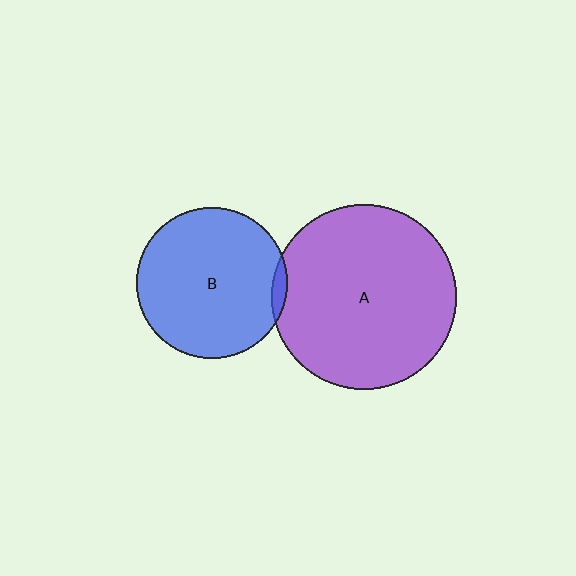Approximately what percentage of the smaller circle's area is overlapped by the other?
Approximately 5%.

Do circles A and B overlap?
Yes.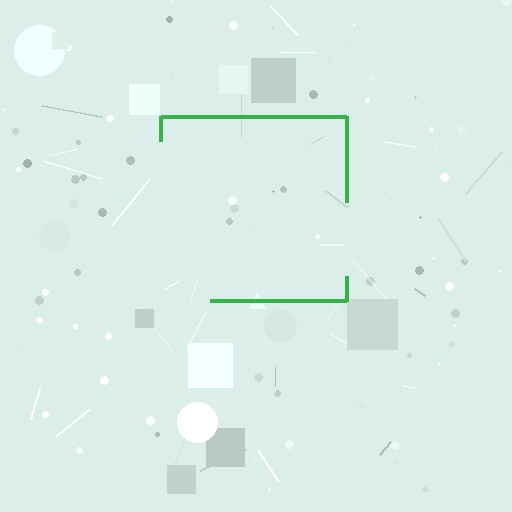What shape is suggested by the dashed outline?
The dashed outline suggests a square.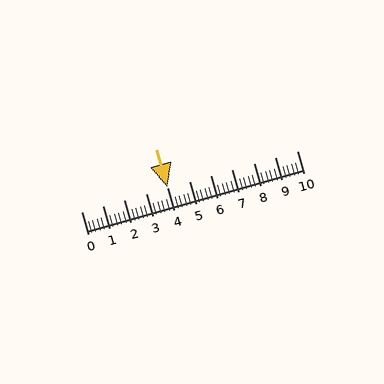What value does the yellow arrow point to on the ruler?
The yellow arrow points to approximately 4.0.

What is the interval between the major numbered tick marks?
The major tick marks are spaced 1 units apart.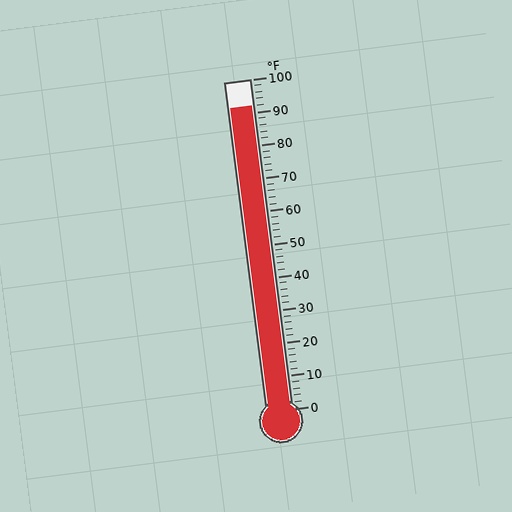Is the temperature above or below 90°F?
The temperature is above 90°F.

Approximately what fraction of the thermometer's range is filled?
The thermometer is filled to approximately 90% of its range.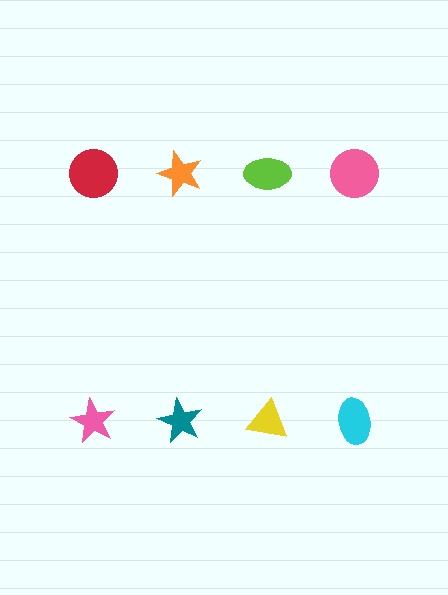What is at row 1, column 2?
An orange star.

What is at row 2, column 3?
A yellow triangle.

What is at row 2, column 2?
A teal star.